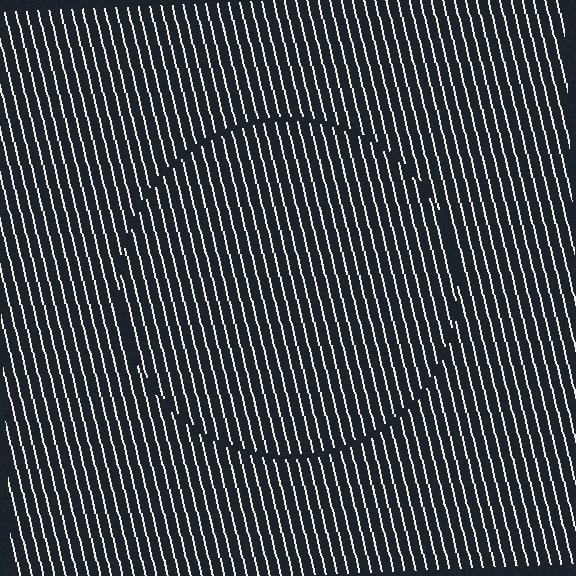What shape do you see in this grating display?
An illusory circle. The interior of the shape contains the same grating, shifted by half a period — the contour is defined by the phase discontinuity where line-ends from the inner and outer gratings abut.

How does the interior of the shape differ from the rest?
The interior of the shape contains the same grating, shifted by half a period — the contour is defined by the phase discontinuity where line-ends from the inner and outer gratings abut.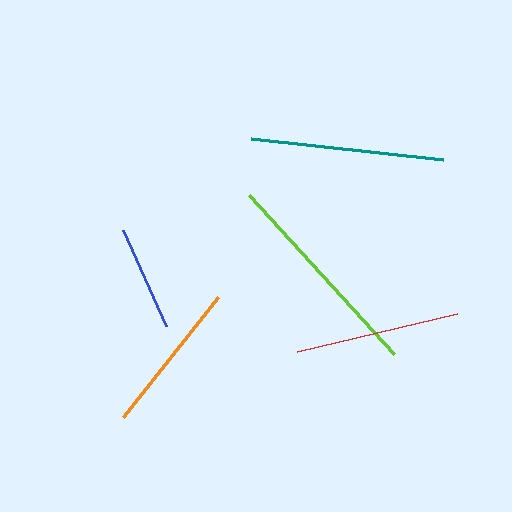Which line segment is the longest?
The lime line is the longest at approximately 215 pixels.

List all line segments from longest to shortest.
From longest to shortest: lime, teal, red, orange, blue.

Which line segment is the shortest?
The blue line is the shortest at approximately 105 pixels.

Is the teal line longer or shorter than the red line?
The teal line is longer than the red line.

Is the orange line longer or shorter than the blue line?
The orange line is longer than the blue line.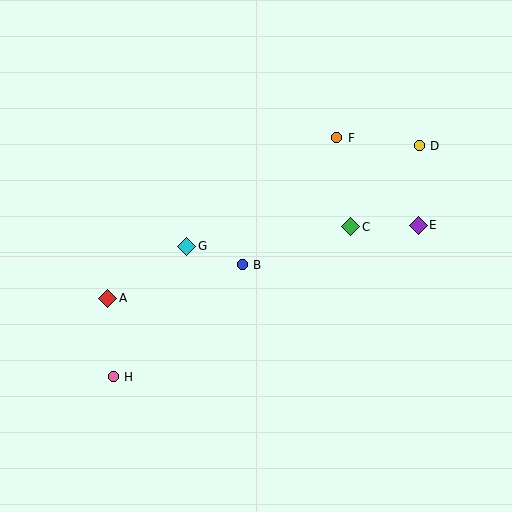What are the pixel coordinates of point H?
Point H is at (113, 377).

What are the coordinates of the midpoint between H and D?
The midpoint between H and D is at (266, 261).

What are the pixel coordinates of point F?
Point F is at (337, 138).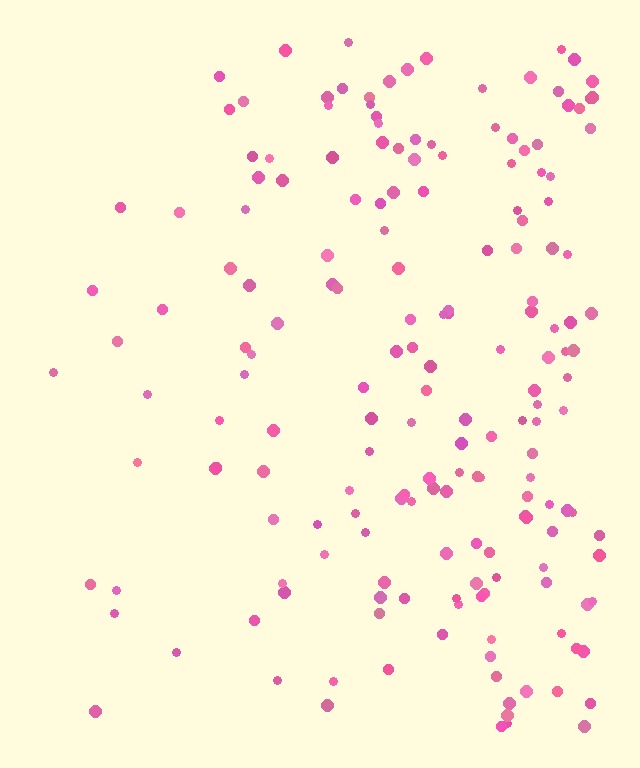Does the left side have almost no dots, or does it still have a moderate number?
Still a moderate number, just noticeably fewer than the right.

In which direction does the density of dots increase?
From left to right, with the right side densest.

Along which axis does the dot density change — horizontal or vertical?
Horizontal.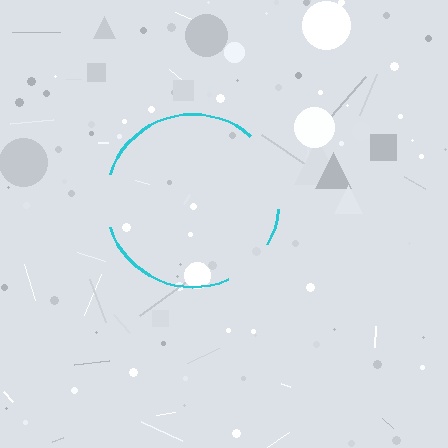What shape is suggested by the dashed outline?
The dashed outline suggests a circle.